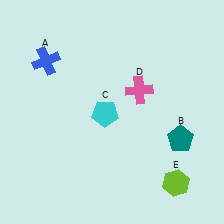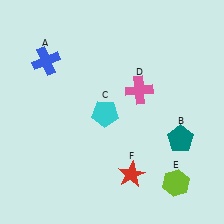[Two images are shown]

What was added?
A red star (F) was added in Image 2.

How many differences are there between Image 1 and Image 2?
There is 1 difference between the two images.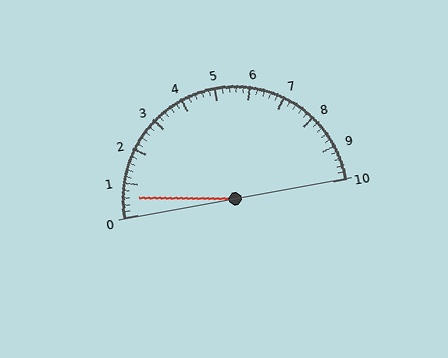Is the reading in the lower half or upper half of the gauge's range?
The reading is in the lower half of the range (0 to 10).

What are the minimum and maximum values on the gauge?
The gauge ranges from 0 to 10.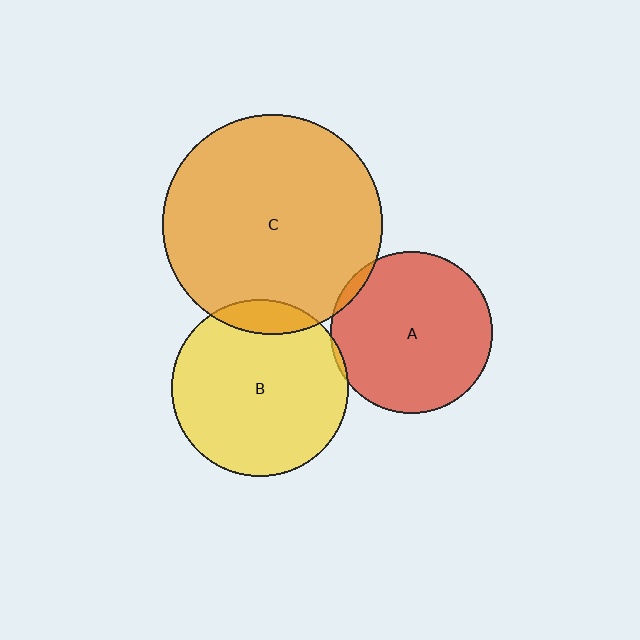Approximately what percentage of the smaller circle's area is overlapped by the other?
Approximately 5%.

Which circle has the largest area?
Circle C (orange).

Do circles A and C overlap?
Yes.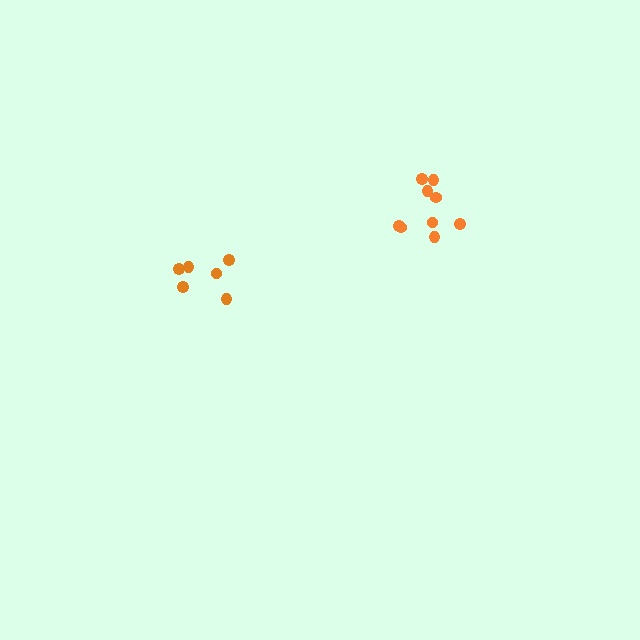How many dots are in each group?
Group 1: 6 dots, Group 2: 9 dots (15 total).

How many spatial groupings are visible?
There are 2 spatial groupings.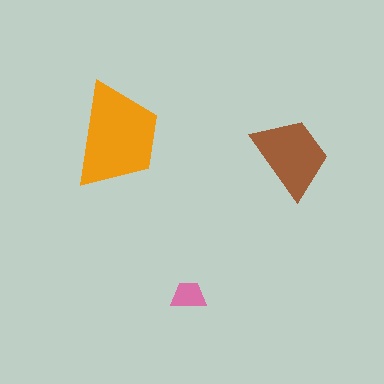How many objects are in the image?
There are 3 objects in the image.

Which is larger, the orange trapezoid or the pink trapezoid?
The orange one.